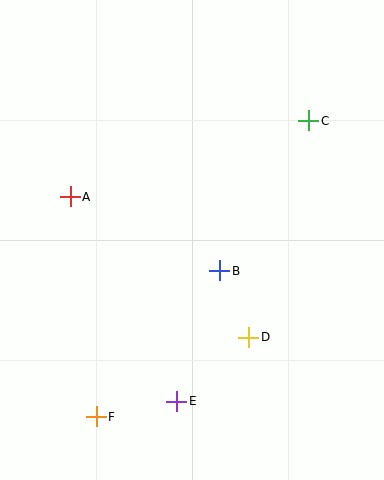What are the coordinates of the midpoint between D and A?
The midpoint between D and A is at (160, 267).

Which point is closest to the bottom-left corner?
Point F is closest to the bottom-left corner.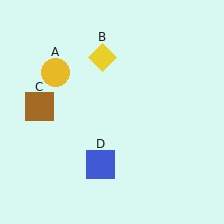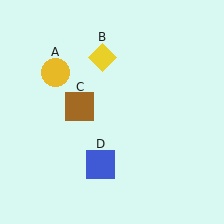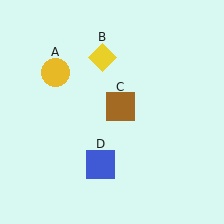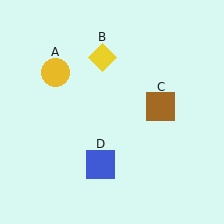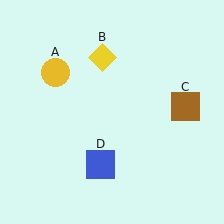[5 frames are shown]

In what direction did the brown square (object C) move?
The brown square (object C) moved right.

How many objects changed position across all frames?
1 object changed position: brown square (object C).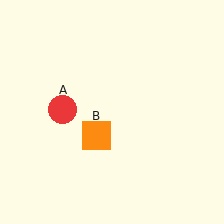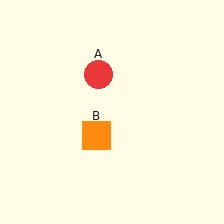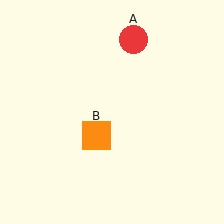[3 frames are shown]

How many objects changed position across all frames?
1 object changed position: red circle (object A).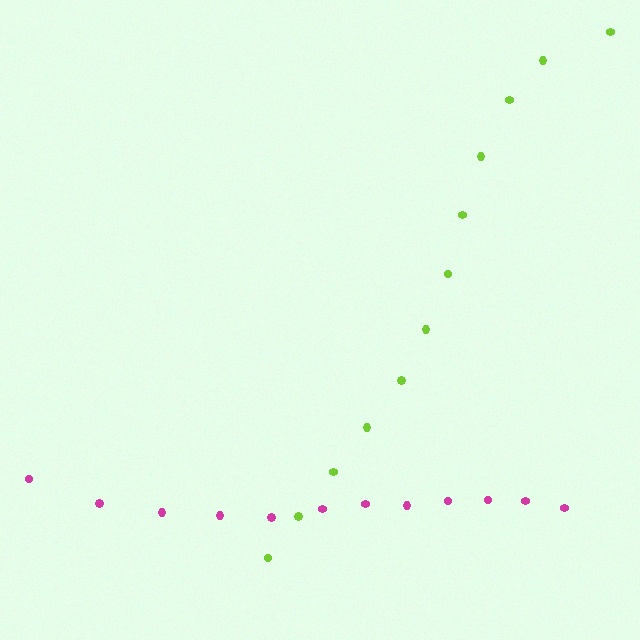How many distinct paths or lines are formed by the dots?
There are 2 distinct paths.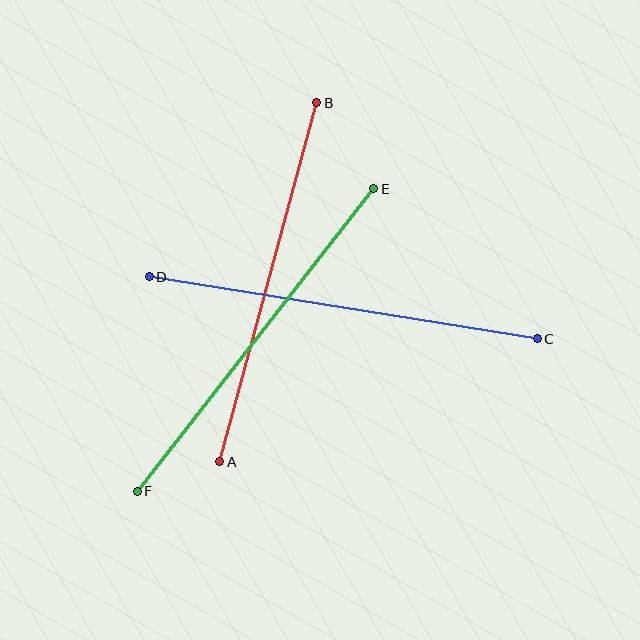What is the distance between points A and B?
The distance is approximately 372 pixels.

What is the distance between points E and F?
The distance is approximately 384 pixels.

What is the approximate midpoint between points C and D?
The midpoint is at approximately (343, 308) pixels.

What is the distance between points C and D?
The distance is approximately 393 pixels.